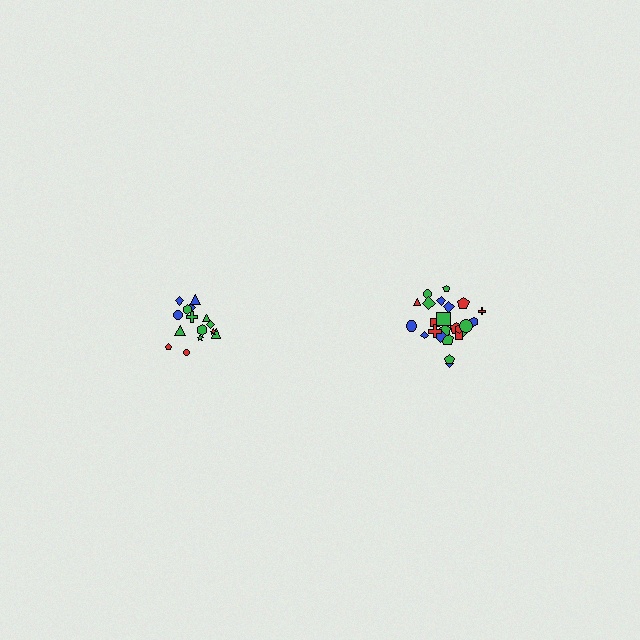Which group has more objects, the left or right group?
The right group.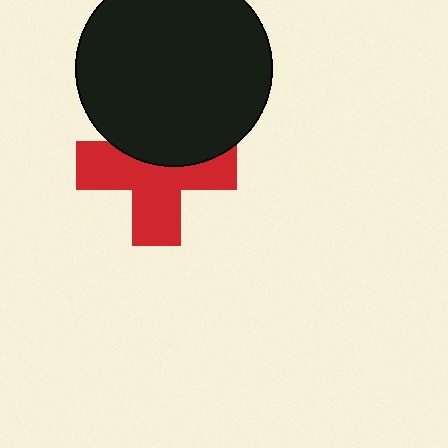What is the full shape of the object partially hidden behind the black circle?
The partially hidden object is a red cross.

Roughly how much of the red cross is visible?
About half of it is visible (roughly 62%).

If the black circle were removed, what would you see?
You would see the complete red cross.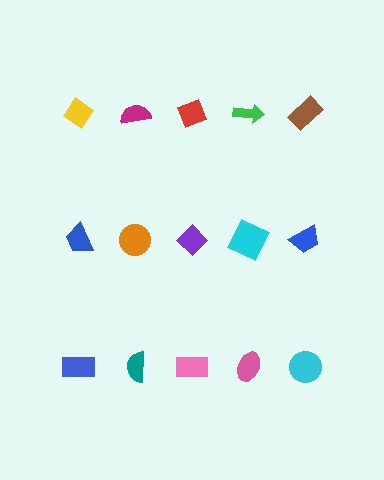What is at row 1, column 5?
A brown rectangle.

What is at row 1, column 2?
A magenta semicircle.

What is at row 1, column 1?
A yellow diamond.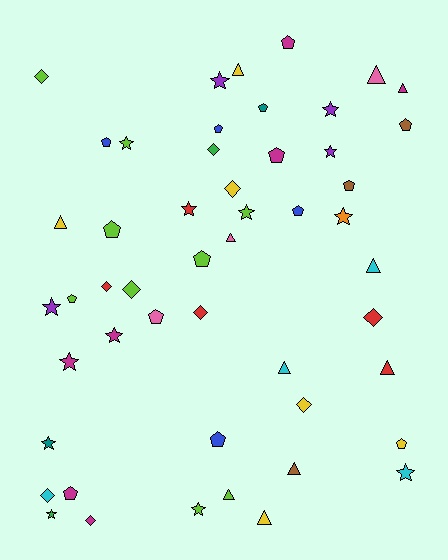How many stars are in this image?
There are 14 stars.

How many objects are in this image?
There are 50 objects.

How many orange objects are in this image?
There is 1 orange object.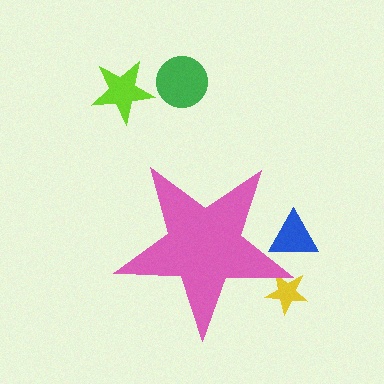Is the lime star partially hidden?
No, the lime star is fully visible.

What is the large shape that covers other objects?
A pink star.